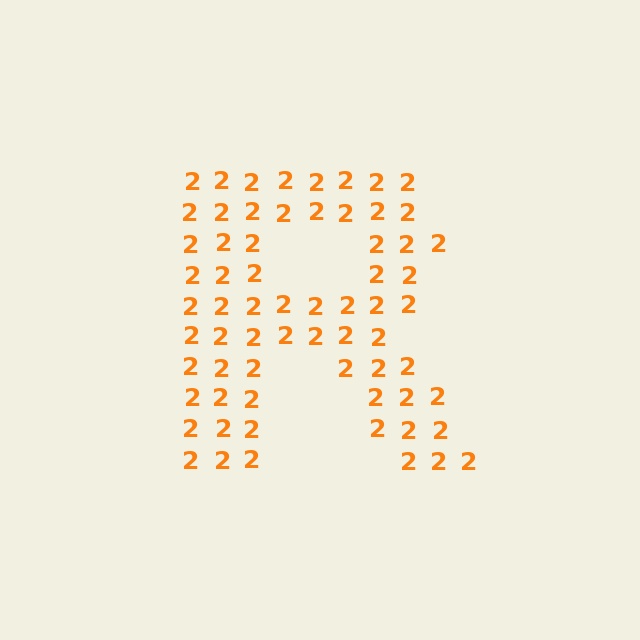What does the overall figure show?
The overall figure shows the letter R.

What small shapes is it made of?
It is made of small digit 2's.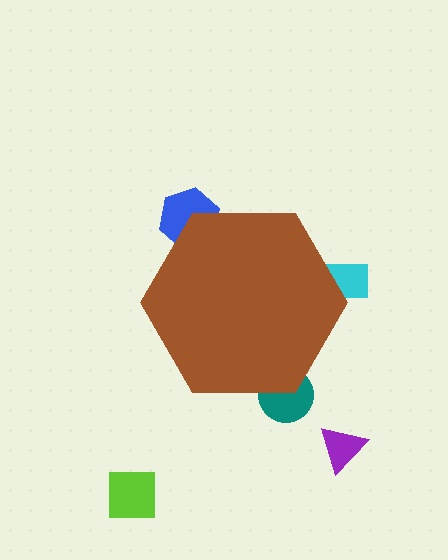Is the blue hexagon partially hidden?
Yes, the blue hexagon is partially hidden behind the brown hexagon.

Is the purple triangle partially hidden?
No, the purple triangle is fully visible.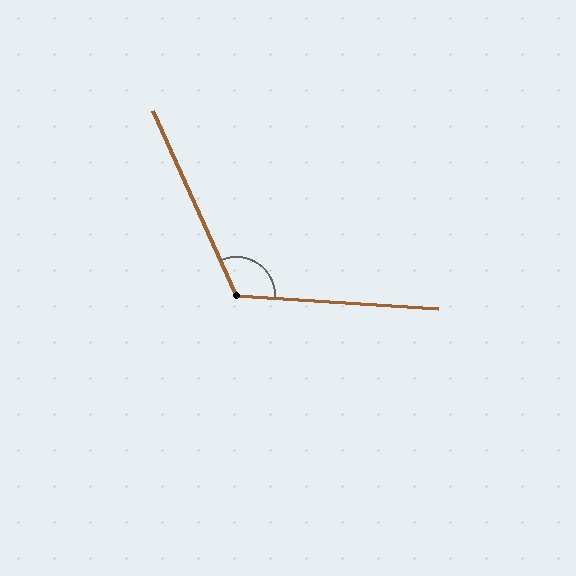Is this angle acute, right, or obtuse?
It is obtuse.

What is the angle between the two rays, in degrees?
Approximately 118 degrees.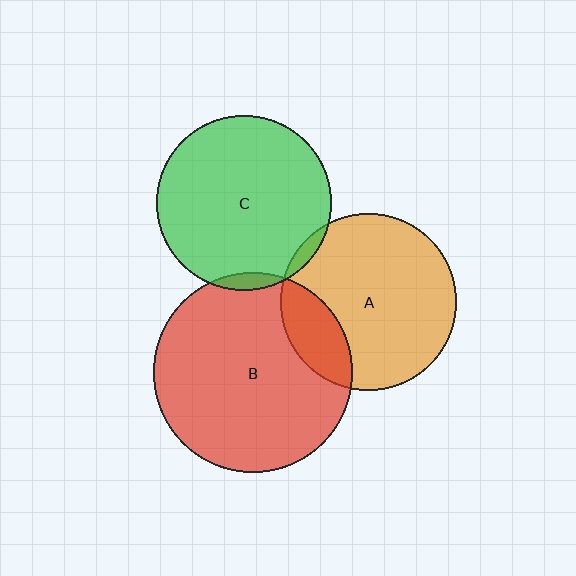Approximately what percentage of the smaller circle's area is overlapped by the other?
Approximately 5%.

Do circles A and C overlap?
Yes.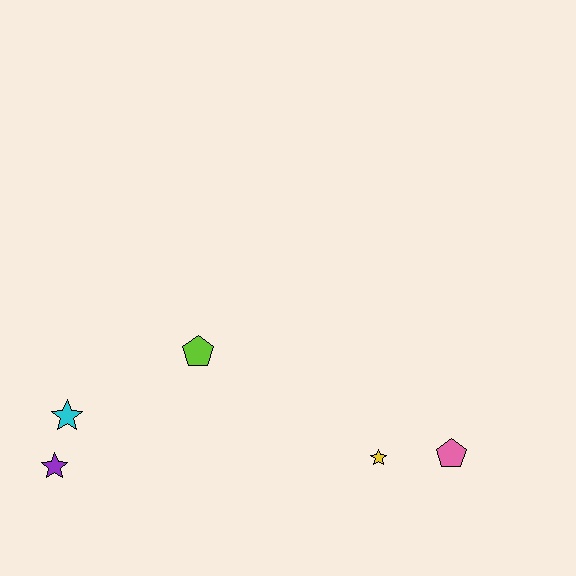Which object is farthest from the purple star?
The pink pentagon is farthest from the purple star.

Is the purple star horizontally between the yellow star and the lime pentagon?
No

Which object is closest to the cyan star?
The purple star is closest to the cyan star.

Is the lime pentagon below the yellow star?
No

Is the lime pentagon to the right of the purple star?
Yes